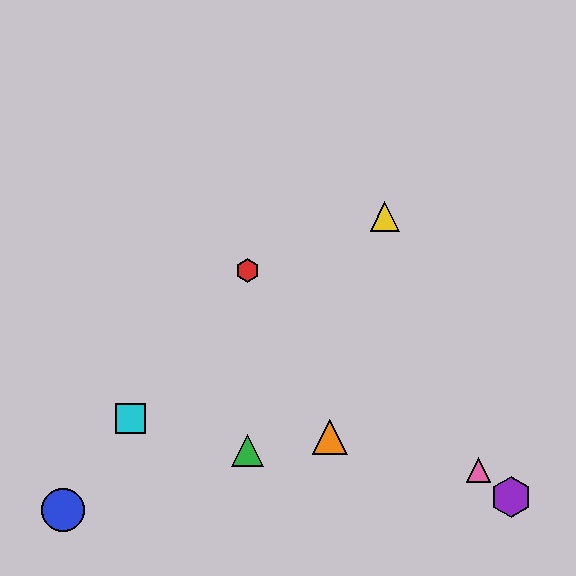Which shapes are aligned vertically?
The red hexagon, the green triangle are aligned vertically.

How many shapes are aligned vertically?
2 shapes (the red hexagon, the green triangle) are aligned vertically.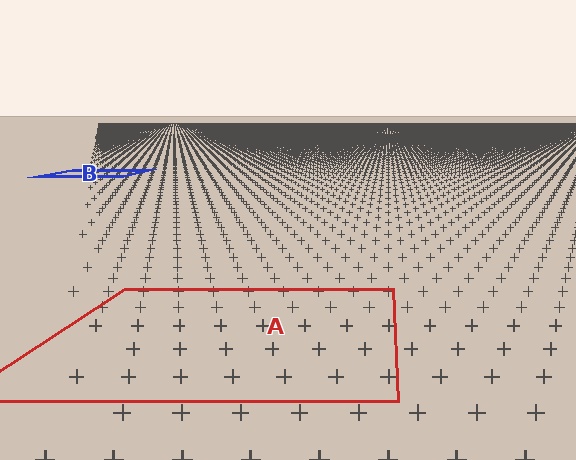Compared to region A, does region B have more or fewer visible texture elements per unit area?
Region B has more texture elements per unit area — they are packed more densely because it is farther away.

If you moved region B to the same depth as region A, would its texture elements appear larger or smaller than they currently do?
They would appear larger. At a closer depth, the same texture elements are projected at a bigger on-screen size.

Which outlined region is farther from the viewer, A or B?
Region B is farther from the viewer — the texture elements inside it appear smaller and more densely packed.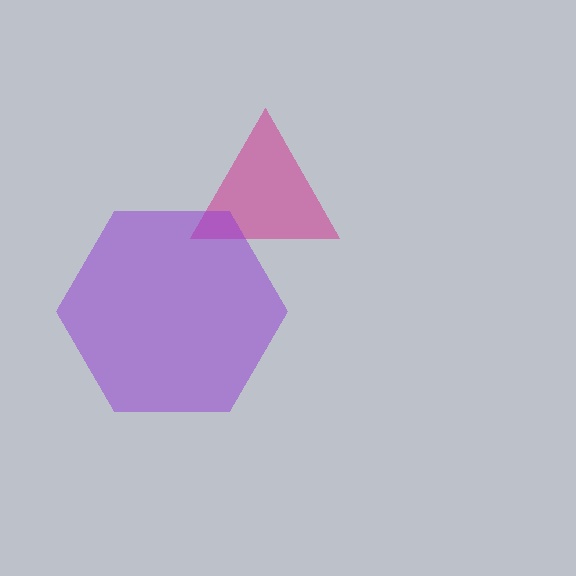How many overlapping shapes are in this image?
There are 2 overlapping shapes in the image.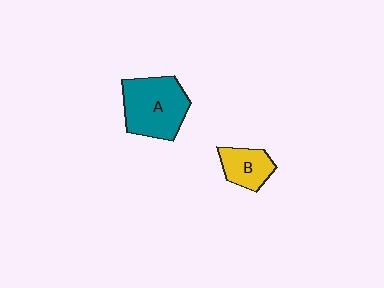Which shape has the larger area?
Shape A (teal).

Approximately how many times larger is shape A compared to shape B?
Approximately 1.9 times.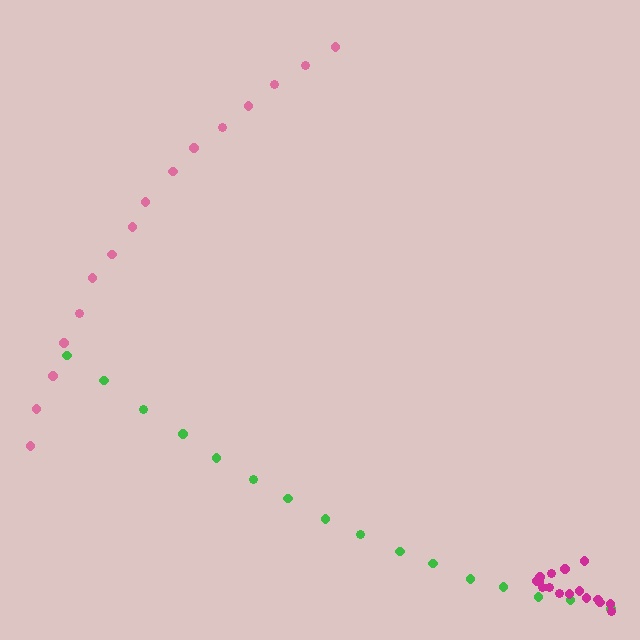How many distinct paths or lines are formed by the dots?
There are 3 distinct paths.